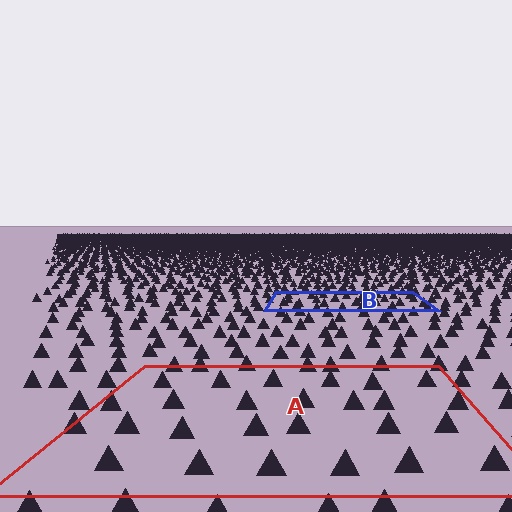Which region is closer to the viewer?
Region A is closer. The texture elements there are larger and more spread out.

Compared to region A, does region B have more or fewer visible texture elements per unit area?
Region B has more texture elements per unit area — they are packed more densely because it is farther away.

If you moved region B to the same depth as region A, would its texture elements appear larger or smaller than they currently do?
They would appear larger. At a closer depth, the same texture elements are projected at a bigger on-screen size.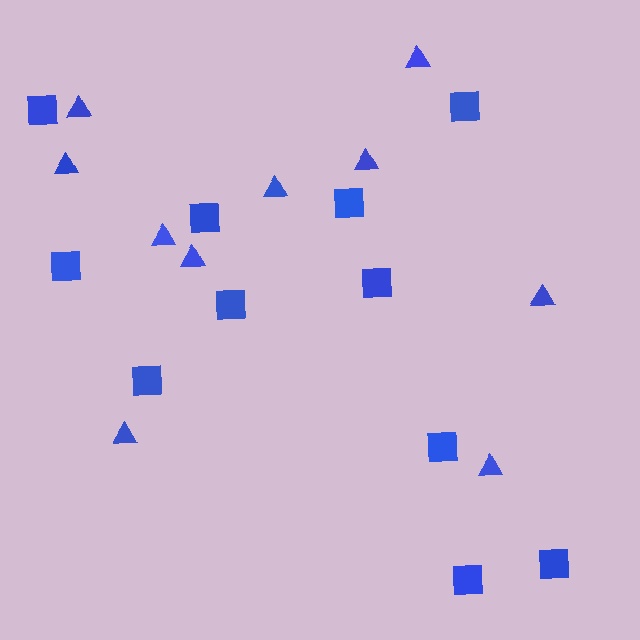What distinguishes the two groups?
There are 2 groups: one group of triangles (10) and one group of squares (11).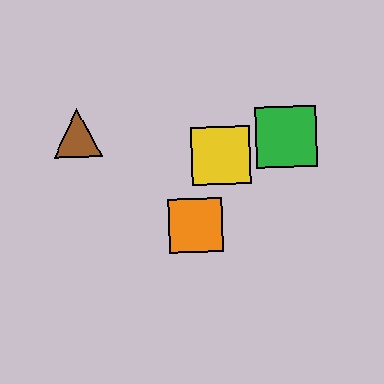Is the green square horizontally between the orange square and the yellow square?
No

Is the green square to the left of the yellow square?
No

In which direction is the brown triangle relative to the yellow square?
The brown triangle is to the left of the yellow square.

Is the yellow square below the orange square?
No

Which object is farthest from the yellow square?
The brown triangle is farthest from the yellow square.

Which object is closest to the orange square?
The yellow square is closest to the orange square.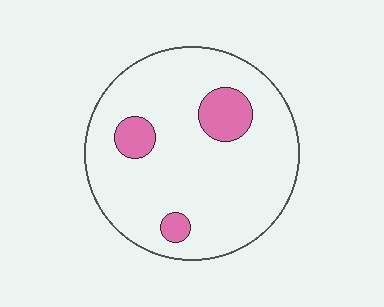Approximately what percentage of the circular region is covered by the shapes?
Approximately 10%.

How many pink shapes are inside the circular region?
3.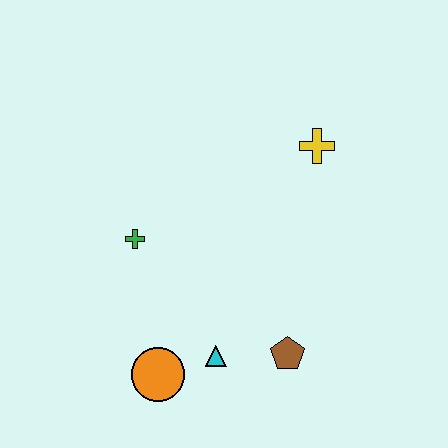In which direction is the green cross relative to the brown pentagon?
The green cross is to the left of the brown pentagon.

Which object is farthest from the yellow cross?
The orange circle is farthest from the yellow cross.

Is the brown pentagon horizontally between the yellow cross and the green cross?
Yes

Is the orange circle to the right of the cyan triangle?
No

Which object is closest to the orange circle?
The cyan triangle is closest to the orange circle.